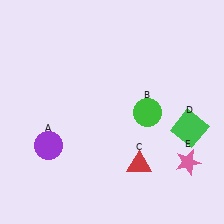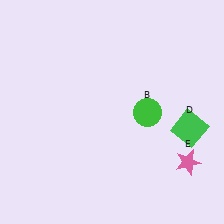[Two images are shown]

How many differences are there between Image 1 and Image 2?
There are 2 differences between the two images.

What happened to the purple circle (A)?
The purple circle (A) was removed in Image 2. It was in the bottom-left area of Image 1.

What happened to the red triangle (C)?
The red triangle (C) was removed in Image 2. It was in the bottom-right area of Image 1.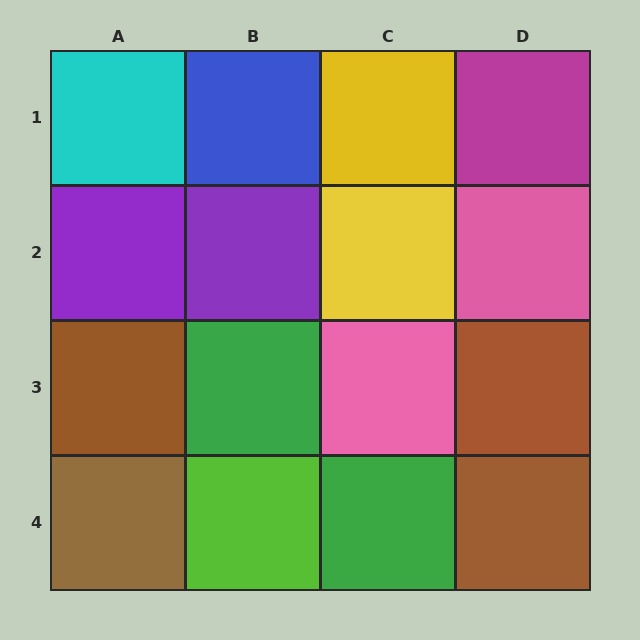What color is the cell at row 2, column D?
Pink.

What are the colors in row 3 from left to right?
Brown, green, pink, brown.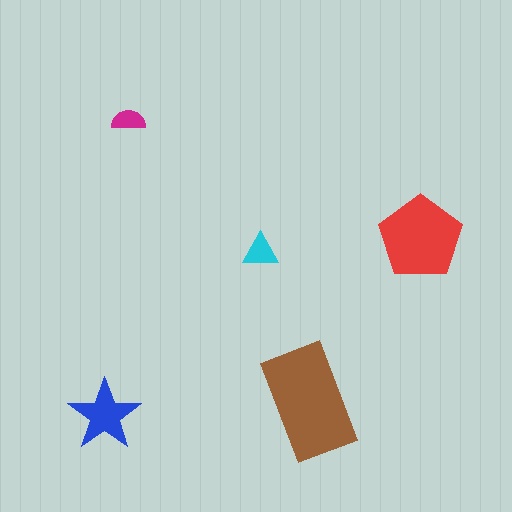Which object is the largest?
The brown rectangle.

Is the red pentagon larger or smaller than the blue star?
Larger.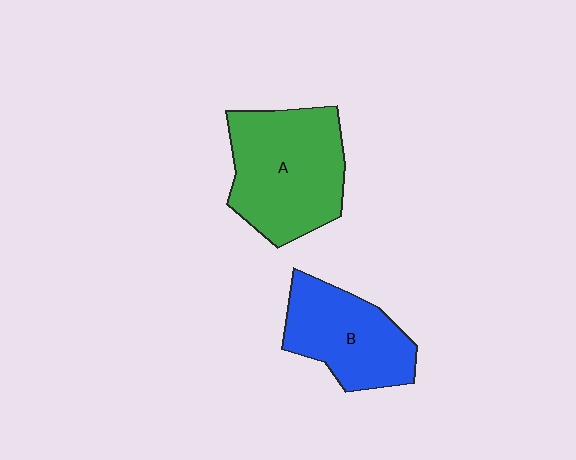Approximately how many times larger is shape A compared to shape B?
Approximately 1.3 times.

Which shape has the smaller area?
Shape B (blue).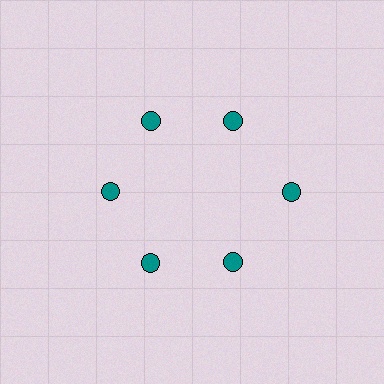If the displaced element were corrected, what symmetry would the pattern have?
It would have 6-fold rotational symmetry — the pattern would map onto itself every 60 degrees.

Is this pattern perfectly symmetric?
No. The 6 teal circles are arranged in a ring, but one element near the 3 o'clock position is pushed outward from the center, breaking the 6-fold rotational symmetry.